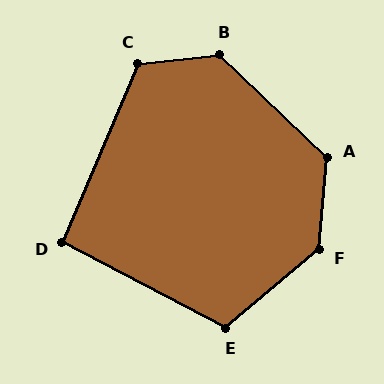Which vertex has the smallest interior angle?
D, at approximately 95 degrees.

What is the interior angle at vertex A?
Approximately 128 degrees (obtuse).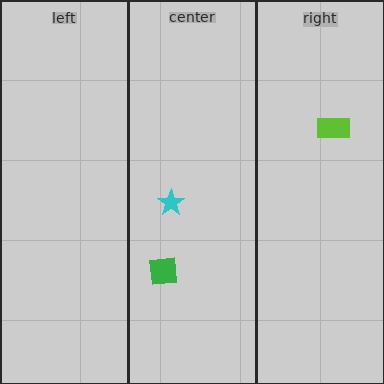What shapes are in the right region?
The lime rectangle.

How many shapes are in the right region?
1.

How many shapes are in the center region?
2.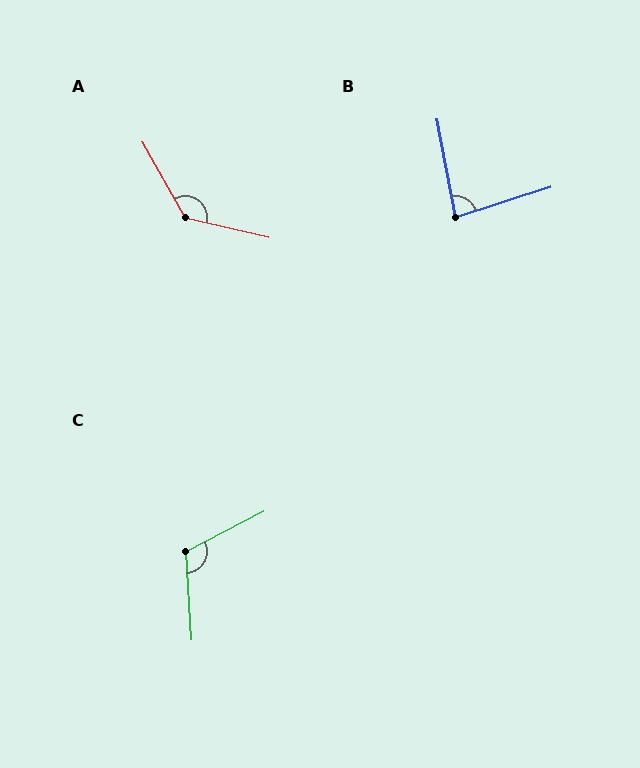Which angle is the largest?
A, at approximately 133 degrees.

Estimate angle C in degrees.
Approximately 114 degrees.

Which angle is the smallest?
B, at approximately 83 degrees.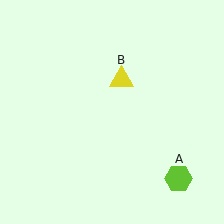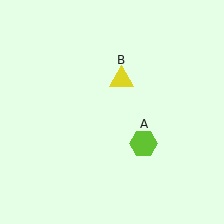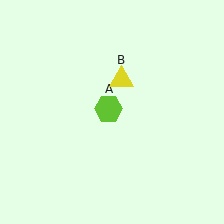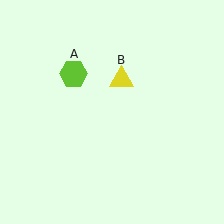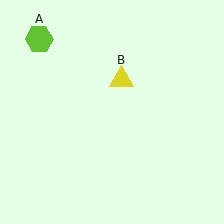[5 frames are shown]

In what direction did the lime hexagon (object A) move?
The lime hexagon (object A) moved up and to the left.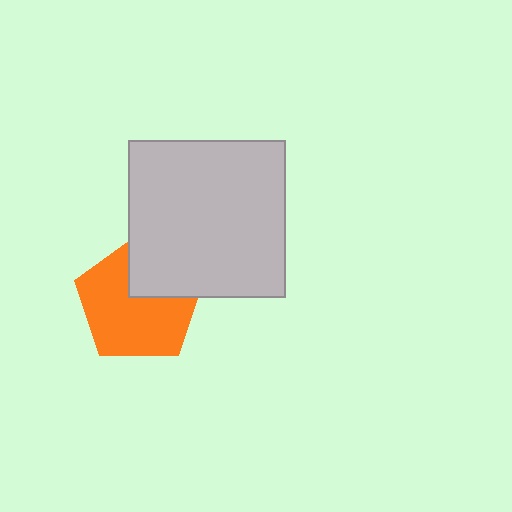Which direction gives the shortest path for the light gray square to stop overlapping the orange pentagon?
Moving toward the upper-right gives the shortest separation.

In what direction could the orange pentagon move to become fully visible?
The orange pentagon could move toward the lower-left. That would shift it out from behind the light gray square entirely.